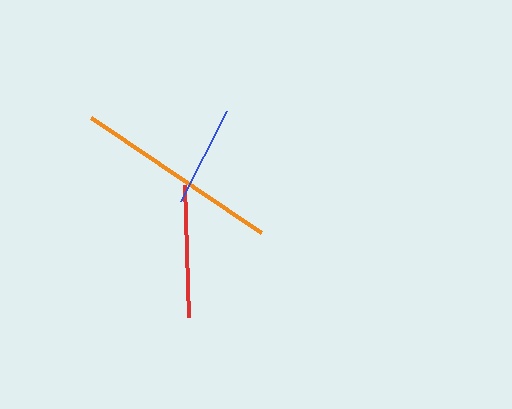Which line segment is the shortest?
The blue line is the shortest at approximately 101 pixels.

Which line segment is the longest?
The orange line is the longest at approximately 205 pixels.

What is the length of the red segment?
The red segment is approximately 133 pixels long.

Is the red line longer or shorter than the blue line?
The red line is longer than the blue line.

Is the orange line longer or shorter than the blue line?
The orange line is longer than the blue line.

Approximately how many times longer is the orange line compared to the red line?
The orange line is approximately 1.5 times the length of the red line.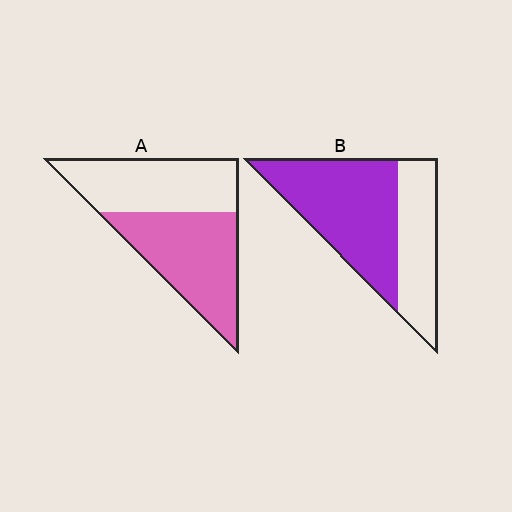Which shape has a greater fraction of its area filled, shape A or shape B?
Shape B.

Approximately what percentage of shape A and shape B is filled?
A is approximately 55% and B is approximately 65%.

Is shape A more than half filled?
Roughly half.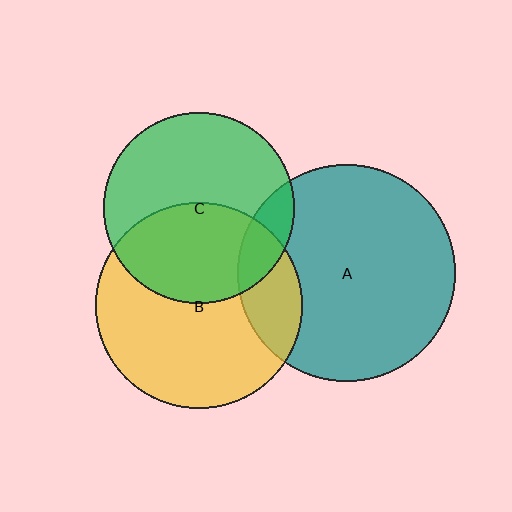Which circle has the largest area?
Circle A (teal).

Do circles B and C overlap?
Yes.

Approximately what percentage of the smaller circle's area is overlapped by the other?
Approximately 45%.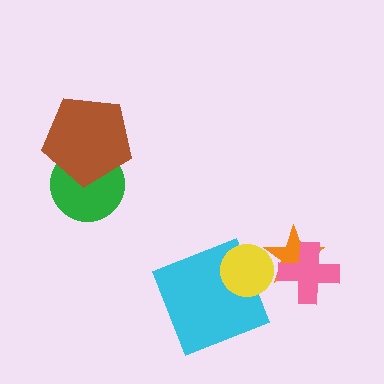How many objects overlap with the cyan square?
1 object overlaps with the cyan square.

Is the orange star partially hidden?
Yes, it is partially covered by another shape.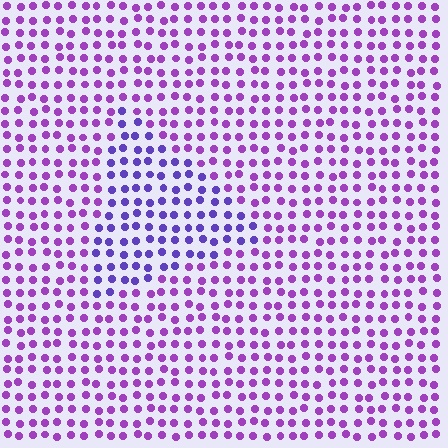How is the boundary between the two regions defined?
The boundary is defined purely by a slight shift in hue (about 31 degrees). Spacing, size, and orientation are identical on both sides.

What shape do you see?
I see a triangle.